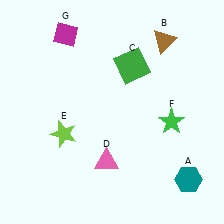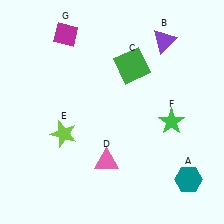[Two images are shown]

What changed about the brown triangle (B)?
In Image 1, B is brown. In Image 2, it changed to purple.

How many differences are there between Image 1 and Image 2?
There is 1 difference between the two images.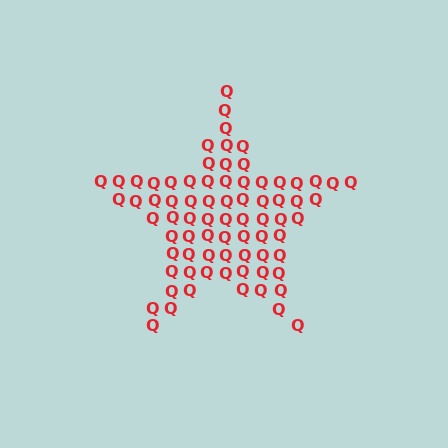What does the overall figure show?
The overall figure shows a star.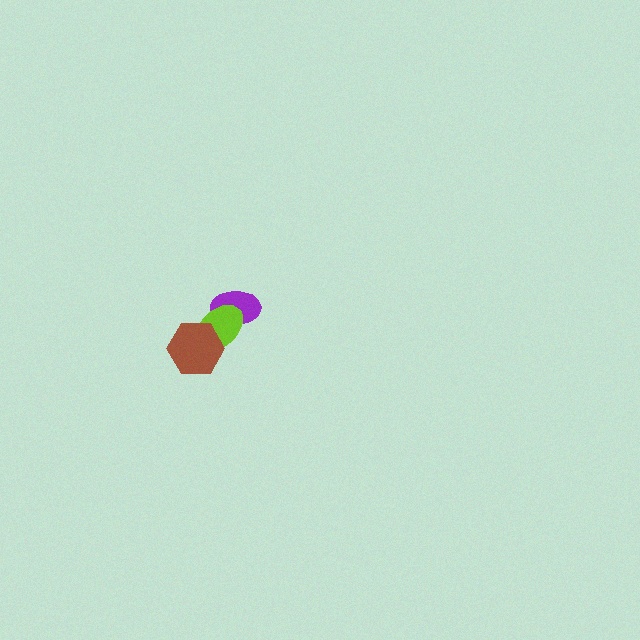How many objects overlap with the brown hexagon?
1 object overlaps with the brown hexagon.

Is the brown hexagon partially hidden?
No, no other shape covers it.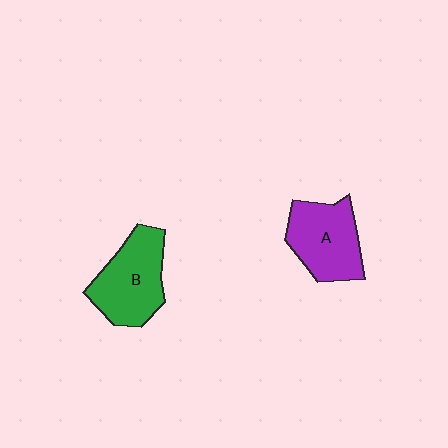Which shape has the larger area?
Shape B (green).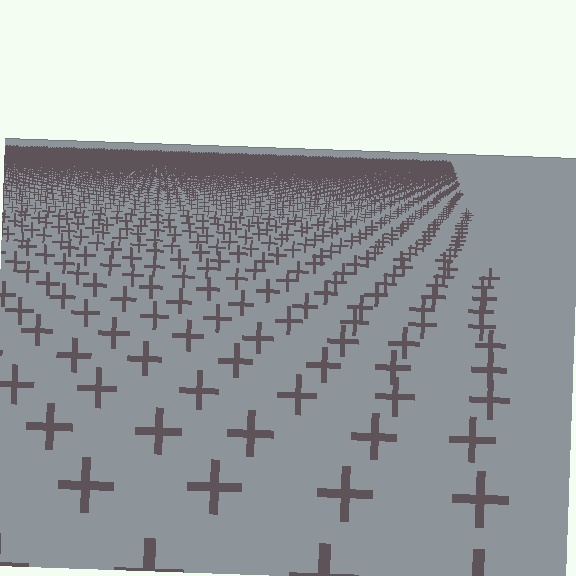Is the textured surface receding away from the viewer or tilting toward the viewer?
The surface is receding away from the viewer. Texture elements get smaller and denser toward the top.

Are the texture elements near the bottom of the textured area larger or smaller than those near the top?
Larger. Near the bottom, elements are closer to the viewer and appear at a bigger on-screen size.